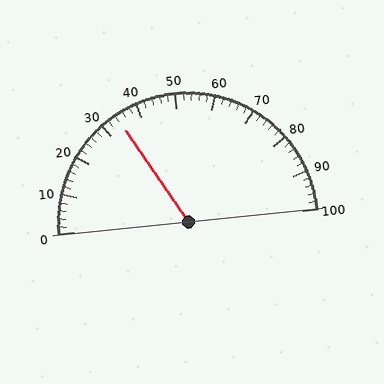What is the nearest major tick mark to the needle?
The nearest major tick mark is 30.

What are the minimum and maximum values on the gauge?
The gauge ranges from 0 to 100.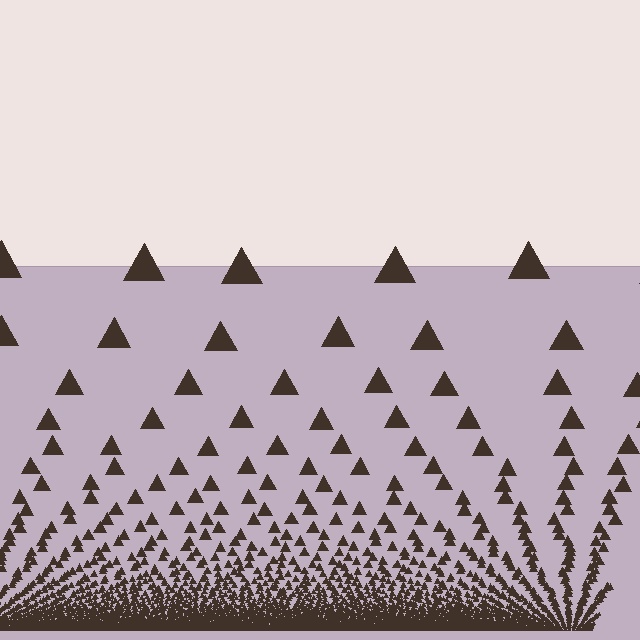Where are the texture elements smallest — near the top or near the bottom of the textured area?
Near the bottom.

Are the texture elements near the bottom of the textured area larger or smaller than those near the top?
Smaller. The gradient is inverted — elements near the bottom are smaller and denser.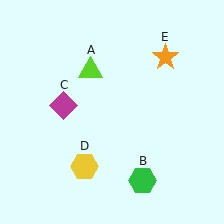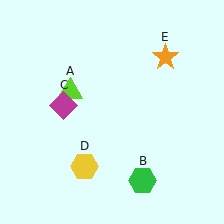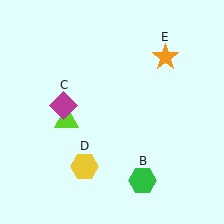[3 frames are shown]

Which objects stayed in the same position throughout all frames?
Green hexagon (object B) and magenta diamond (object C) and yellow hexagon (object D) and orange star (object E) remained stationary.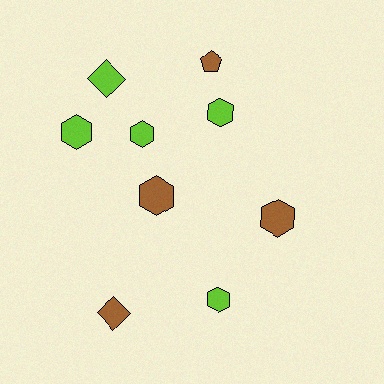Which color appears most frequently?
Lime, with 5 objects.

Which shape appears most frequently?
Hexagon, with 6 objects.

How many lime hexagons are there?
There are 4 lime hexagons.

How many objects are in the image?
There are 9 objects.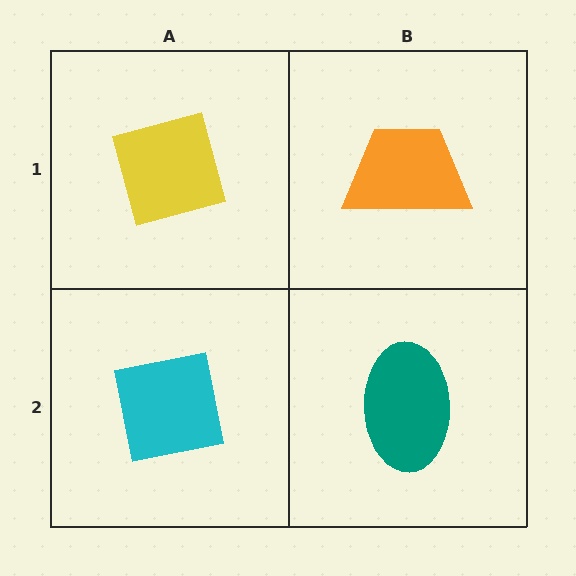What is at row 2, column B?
A teal ellipse.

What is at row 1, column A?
A yellow square.